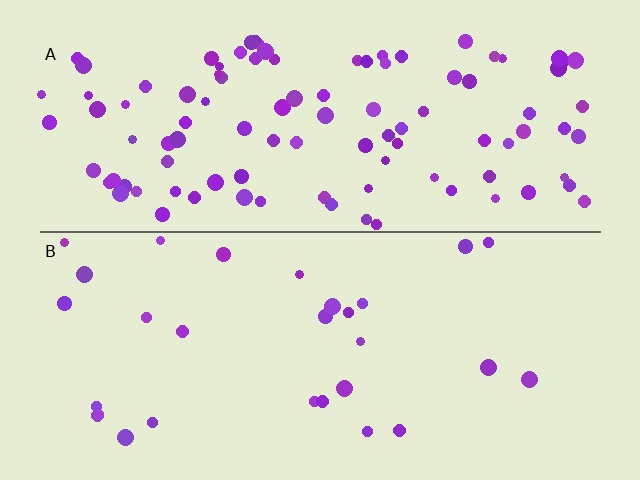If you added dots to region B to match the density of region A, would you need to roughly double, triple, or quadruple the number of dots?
Approximately quadruple.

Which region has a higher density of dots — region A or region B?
A (the top).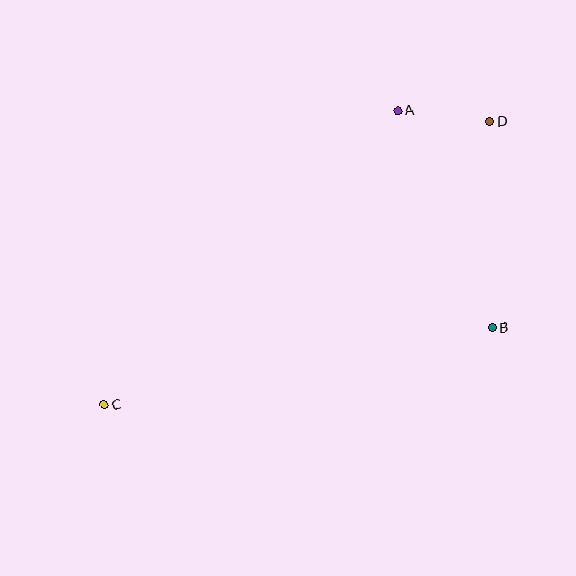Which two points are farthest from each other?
Points C and D are farthest from each other.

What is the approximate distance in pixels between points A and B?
The distance between A and B is approximately 237 pixels.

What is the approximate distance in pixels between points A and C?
The distance between A and C is approximately 416 pixels.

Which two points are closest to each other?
Points A and D are closest to each other.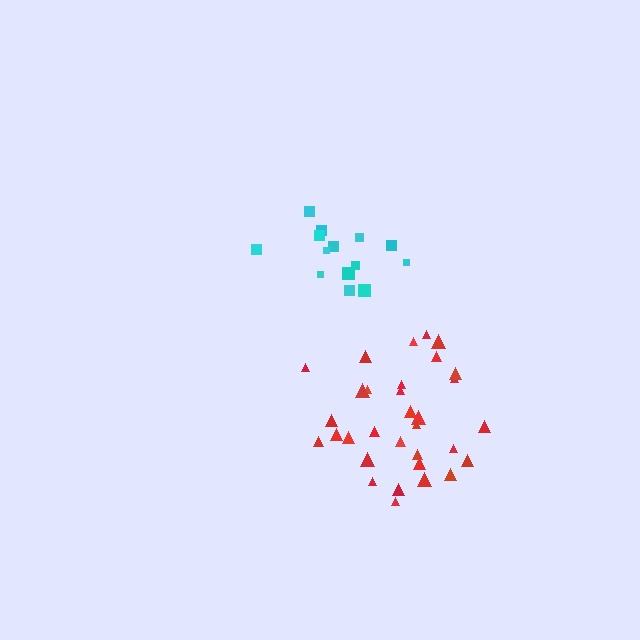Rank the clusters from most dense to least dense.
cyan, red.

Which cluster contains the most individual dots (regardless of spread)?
Red (32).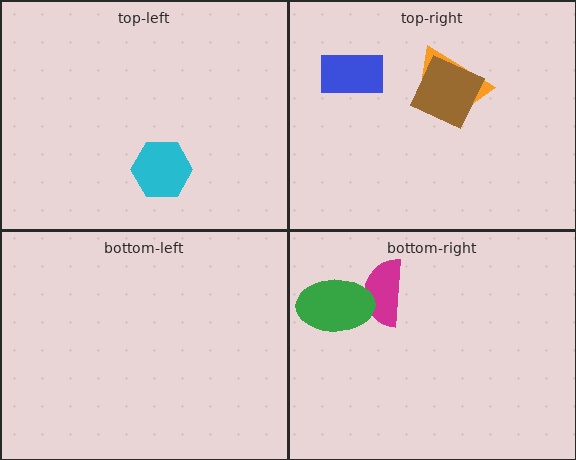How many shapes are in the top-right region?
3.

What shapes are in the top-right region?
The orange trapezoid, the brown square, the blue rectangle.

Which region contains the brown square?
The top-right region.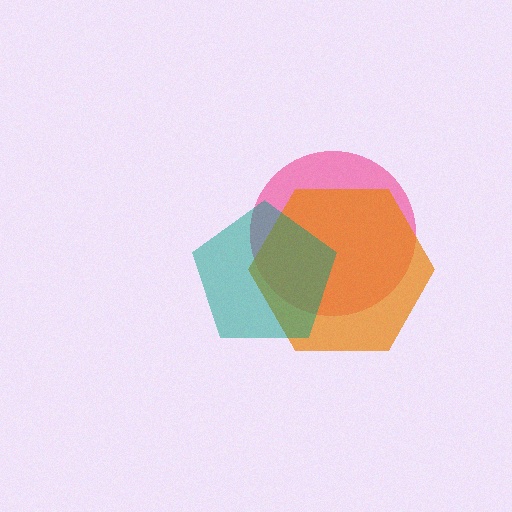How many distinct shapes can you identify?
There are 3 distinct shapes: a pink circle, an orange hexagon, a teal pentagon.